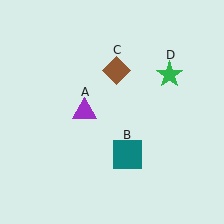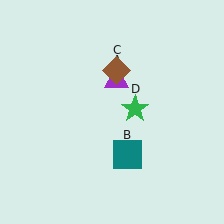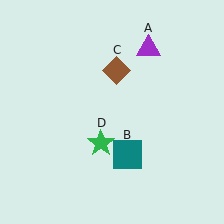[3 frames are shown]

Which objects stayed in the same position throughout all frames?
Teal square (object B) and brown diamond (object C) remained stationary.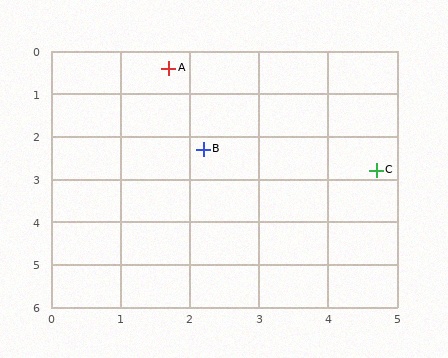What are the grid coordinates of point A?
Point A is at approximately (1.7, 0.4).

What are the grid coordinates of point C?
Point C is at approximately (4.7, 2.8).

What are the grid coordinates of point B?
Point B is at approximately (2.2, 2.3).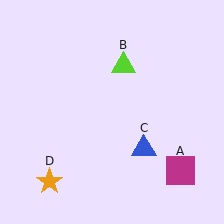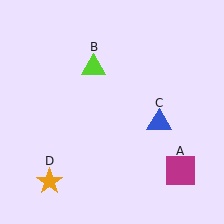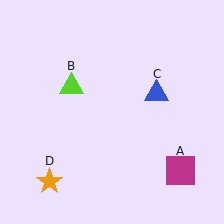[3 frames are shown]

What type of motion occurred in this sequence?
The lime triangle (object B), blue triangle (object C) rotated counterclockwise around the center of the scene.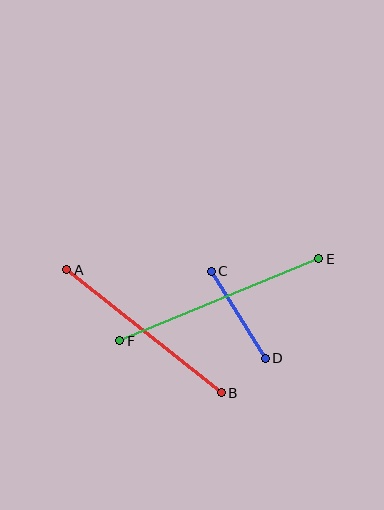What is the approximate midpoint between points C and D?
The midpoint is at approximately (238, 315) pixels.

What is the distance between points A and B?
The distance is approximately 197 pixels.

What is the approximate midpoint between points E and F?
The midpoint is at approximately (219, 300) pixels.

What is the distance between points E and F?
The distance is approximately 215 pixels.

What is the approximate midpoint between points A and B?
The midpoint is at approximately (144, 331) pixels.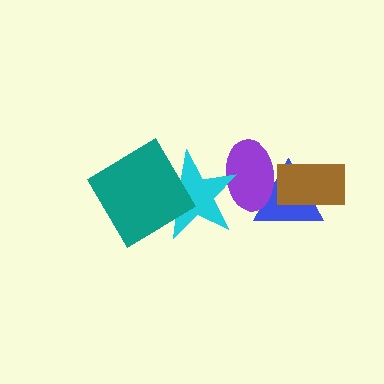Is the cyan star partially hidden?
Yes, it is partially covered by another shape.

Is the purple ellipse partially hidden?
Yes, it is partially covered by another shape.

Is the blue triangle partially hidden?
Yes, it is partially covered by another shape.